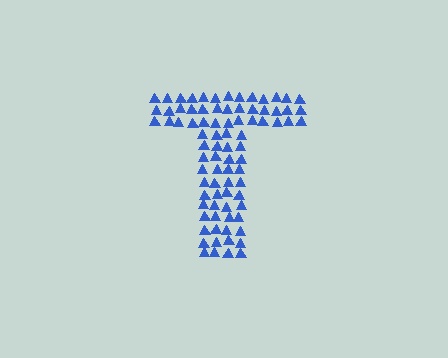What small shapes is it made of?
It is made of small triangles.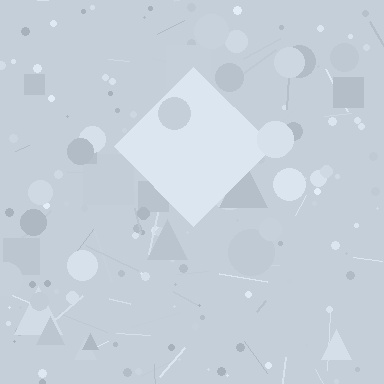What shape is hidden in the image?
A diamond is hidden in the image.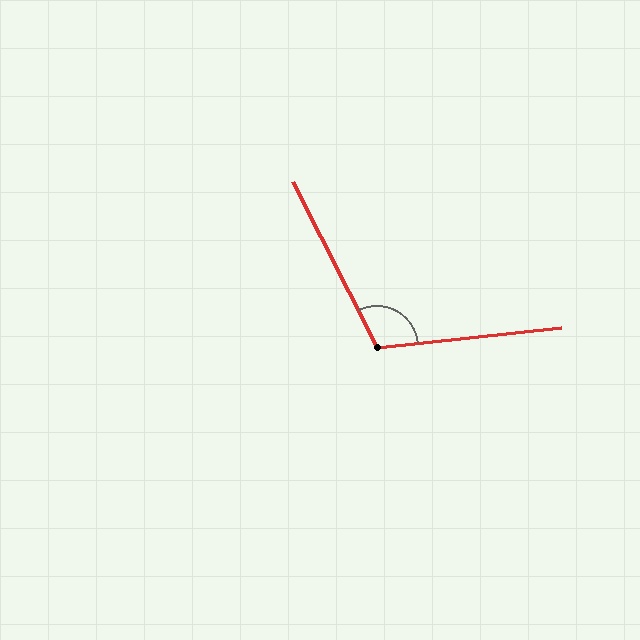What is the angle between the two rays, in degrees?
Approximately 111 degrees.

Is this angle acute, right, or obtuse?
It is obtuse.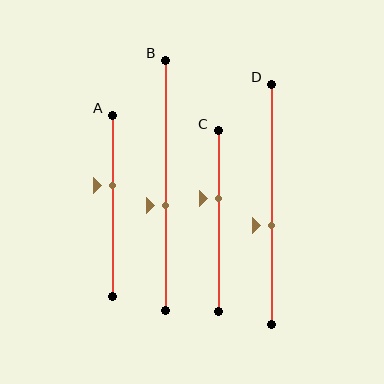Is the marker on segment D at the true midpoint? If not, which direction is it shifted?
No, the marker on segment D is shifted downward by about 9% of the segment length.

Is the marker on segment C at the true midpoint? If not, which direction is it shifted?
No, the marker on segment C is shifted upward by about 12% of the segment length.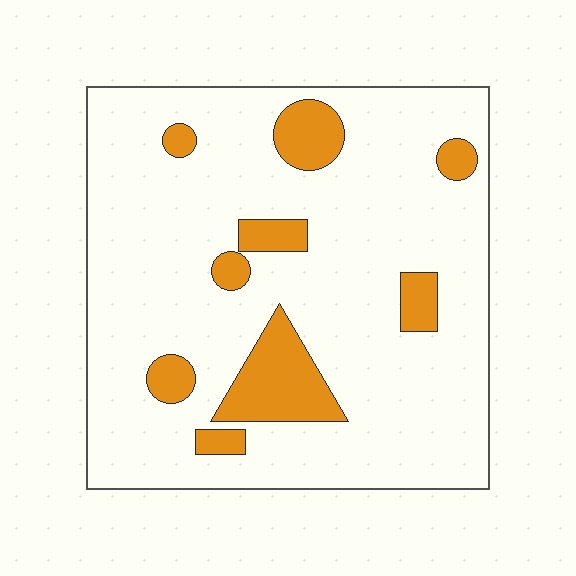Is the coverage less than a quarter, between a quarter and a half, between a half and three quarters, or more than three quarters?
Less than a quarter.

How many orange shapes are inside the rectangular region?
9.